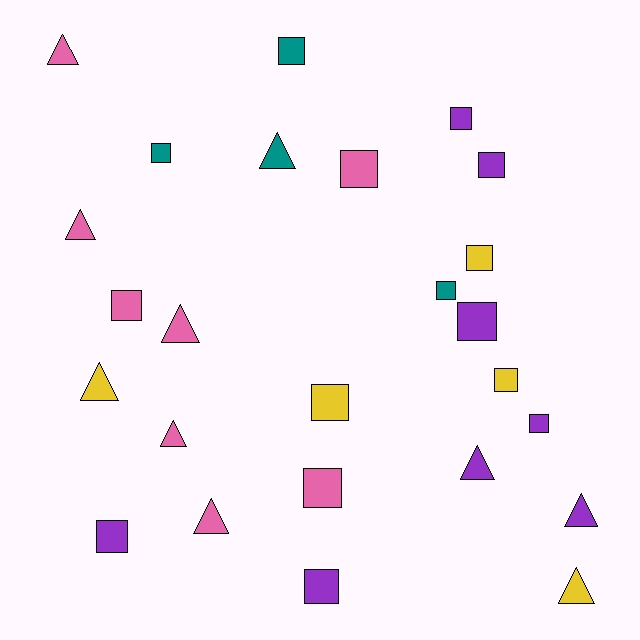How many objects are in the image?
There are 25 objects.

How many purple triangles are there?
There are 2 purple triangles.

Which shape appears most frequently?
Square, with 15 objects.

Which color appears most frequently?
Pink, with 8 objects.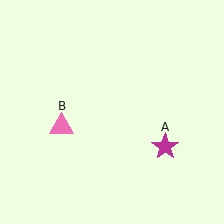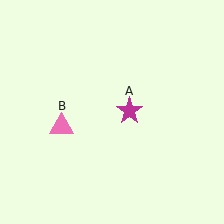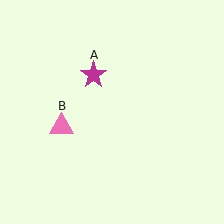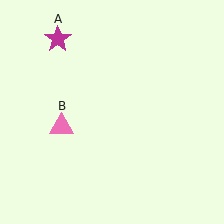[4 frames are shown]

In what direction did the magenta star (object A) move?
The magenta star (object A) moved up and to the left.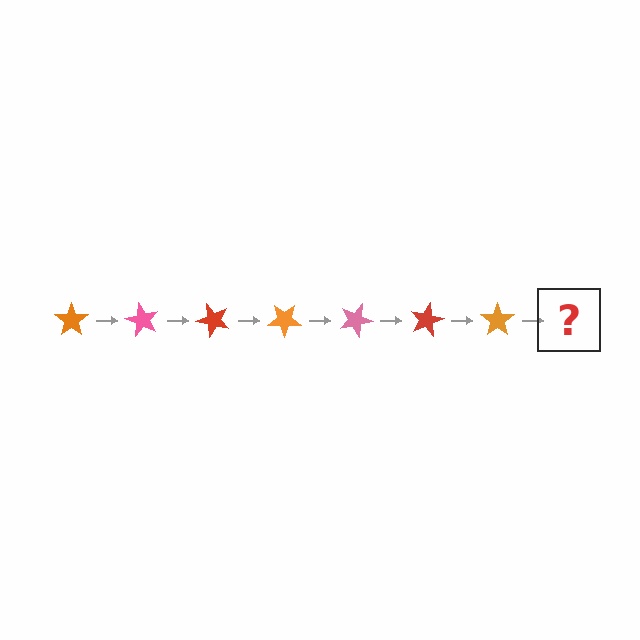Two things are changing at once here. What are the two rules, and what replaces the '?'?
The two rules are that it rotates 60 degrees each step and the color cycles through orange, pink, and red. The '?' should be a pink star, rotated 420 degrees from the start.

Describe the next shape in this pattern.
It should be a pink star, rotated 420 degrees from the start.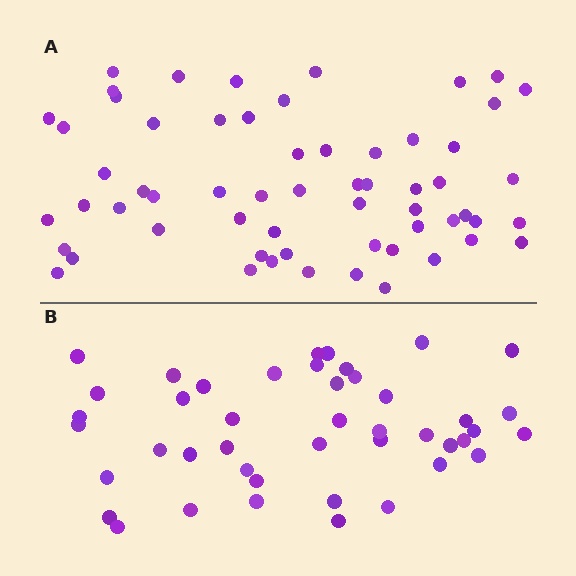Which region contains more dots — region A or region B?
Region A (the top region) has more dots.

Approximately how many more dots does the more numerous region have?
Region A has approximately 15 more dots than region B.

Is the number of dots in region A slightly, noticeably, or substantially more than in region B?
Region A has noticeably more, but not dramatically so. The ratio is roughly 1.4 to 1.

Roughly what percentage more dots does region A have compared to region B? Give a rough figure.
About 35% more.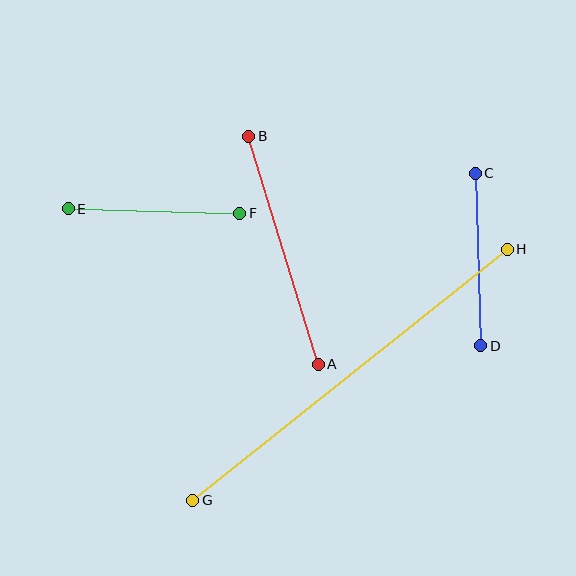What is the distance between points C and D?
The distance is approximately 172 pixels.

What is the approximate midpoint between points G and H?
The midpoint is at approximately (350, 375) pixels.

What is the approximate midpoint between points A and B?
The midpoint is at approximately (283, 250) pixels.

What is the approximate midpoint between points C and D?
The midpoint is at approximately (478, 259) pixels.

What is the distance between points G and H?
The distance is approximately 402 pixels.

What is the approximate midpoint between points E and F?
The midpoint is at approximately (154, 211) pixels.